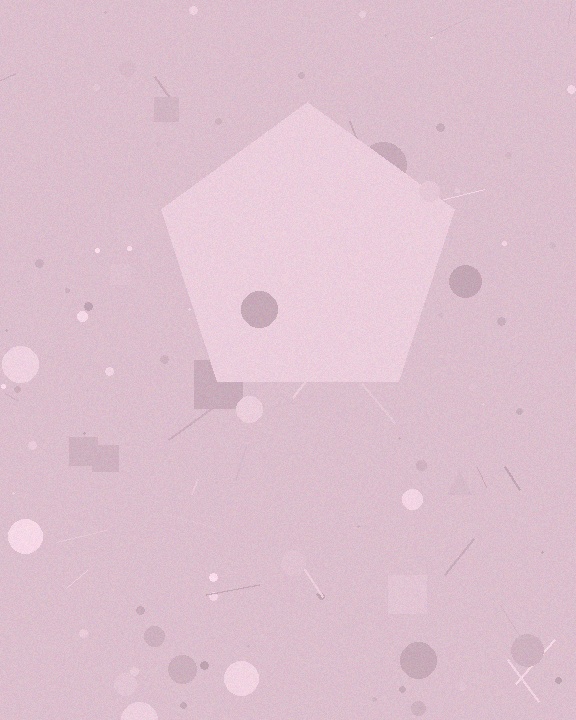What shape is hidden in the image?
A pentagon is hidden in the image.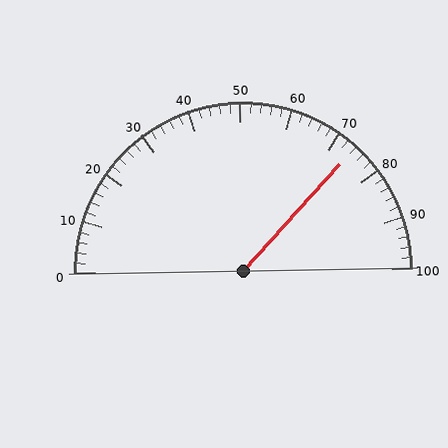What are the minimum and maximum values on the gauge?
The gauge ranges from 0 to 100.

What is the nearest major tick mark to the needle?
The nearest major tick mark is 70.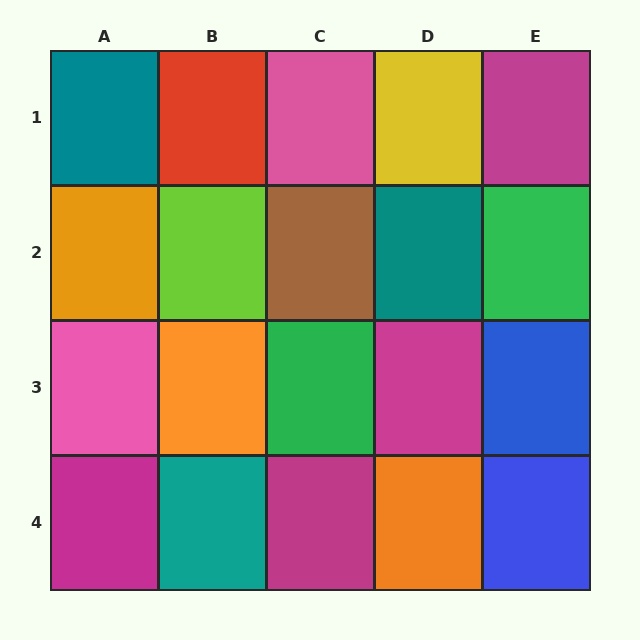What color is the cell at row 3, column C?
Green.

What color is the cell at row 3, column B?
Orange.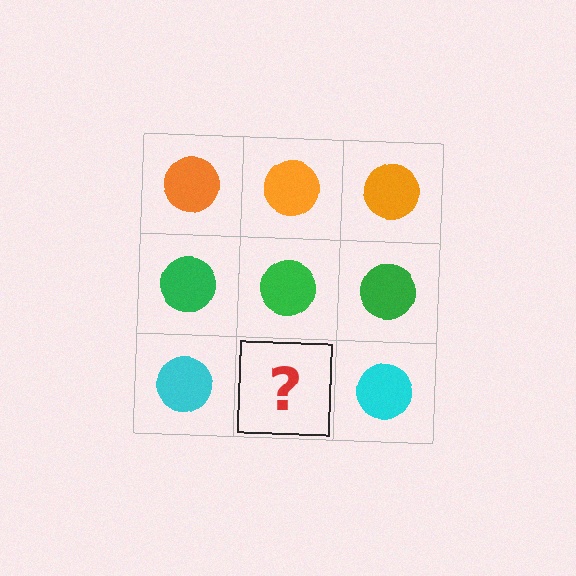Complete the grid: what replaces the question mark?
The question mark should be replaced with a cyan circle.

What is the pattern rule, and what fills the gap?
The rule is that each row has a consistent color. The gap should be filled with a cyan circle.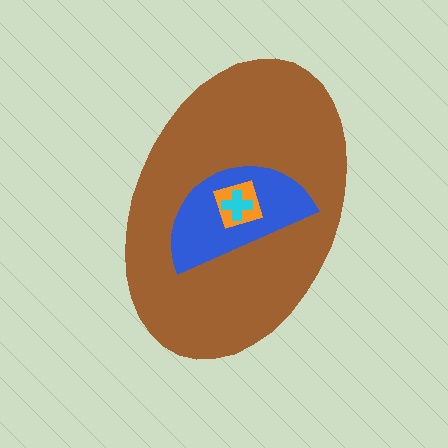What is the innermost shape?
The cyan cross.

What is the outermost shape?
The brown ellipse.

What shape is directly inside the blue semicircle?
The orange square.